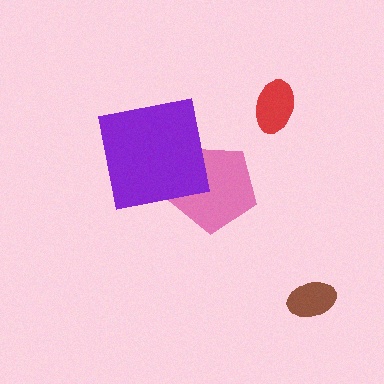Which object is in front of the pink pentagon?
The purple square is in front of the pink pentagon.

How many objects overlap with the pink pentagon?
1 object overlaps with the pink pentagon.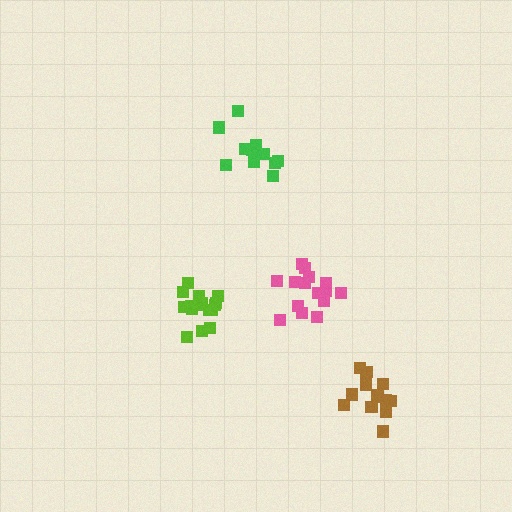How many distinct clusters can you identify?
There are 4 distinct clusters.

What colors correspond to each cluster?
The clusters are colored: green, pink, brown, lime.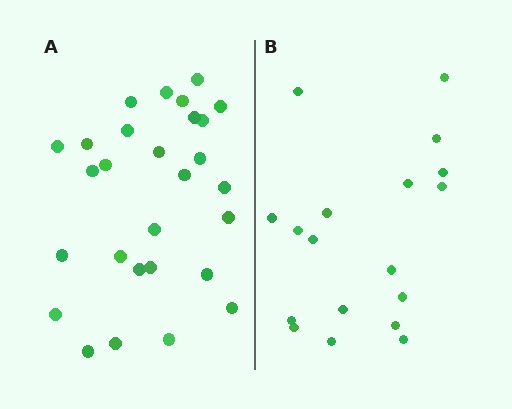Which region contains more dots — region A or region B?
Region A (the left region) has more dots.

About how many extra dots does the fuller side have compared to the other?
Region A has roughly 10 or so more dots than region B.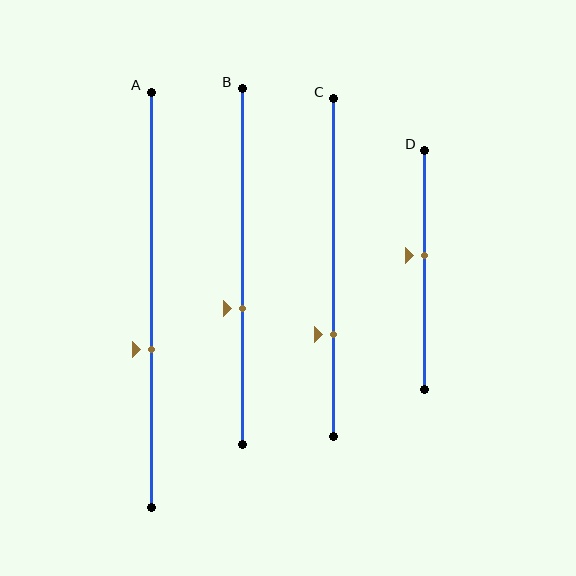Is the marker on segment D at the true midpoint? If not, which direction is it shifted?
No, the marker on segment D is shifted upward by about 6% of the segment length.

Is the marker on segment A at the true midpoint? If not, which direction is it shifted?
No, the marker on segment A is shifted downward by about 12% of the segment length.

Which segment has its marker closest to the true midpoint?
Segment D has its marker closest to the true midpoint.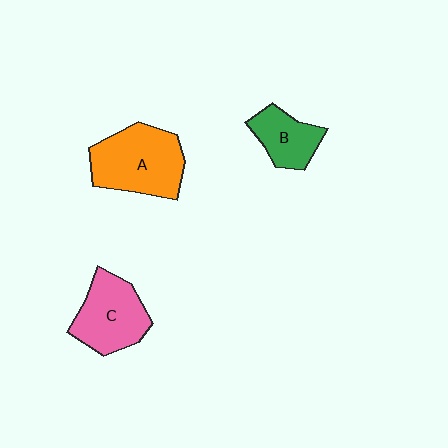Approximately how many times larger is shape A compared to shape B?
Approximately 1.8 times.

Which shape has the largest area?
Shape A (orange).